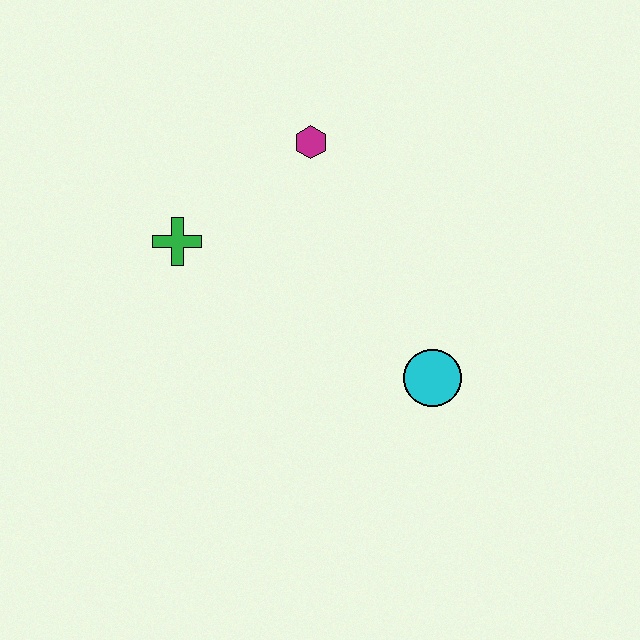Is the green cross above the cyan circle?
Yes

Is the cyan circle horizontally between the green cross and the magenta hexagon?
No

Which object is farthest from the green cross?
The cyan circle is farthest from the green cross.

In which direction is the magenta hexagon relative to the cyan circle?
The magenta hexagon is above the cyan circle.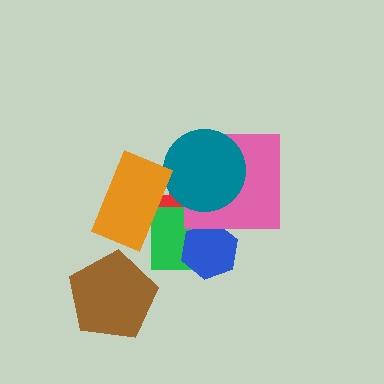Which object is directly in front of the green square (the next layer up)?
The blue hexagon is directly in front of the green square.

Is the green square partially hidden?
Yes, it is partially covered by another shape.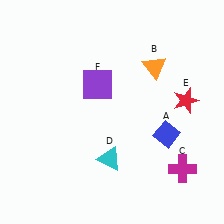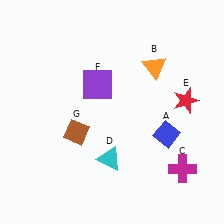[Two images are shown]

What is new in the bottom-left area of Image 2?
A brown diamond (G) was added in the bottom-left area of Image 2.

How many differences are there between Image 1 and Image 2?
There is 1 difference between the two images.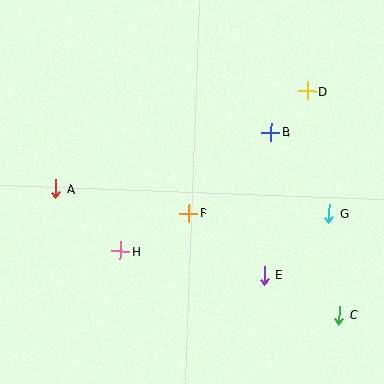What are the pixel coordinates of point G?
Point G is at (329, 213).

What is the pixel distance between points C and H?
The distance between C and H is 228 pixels.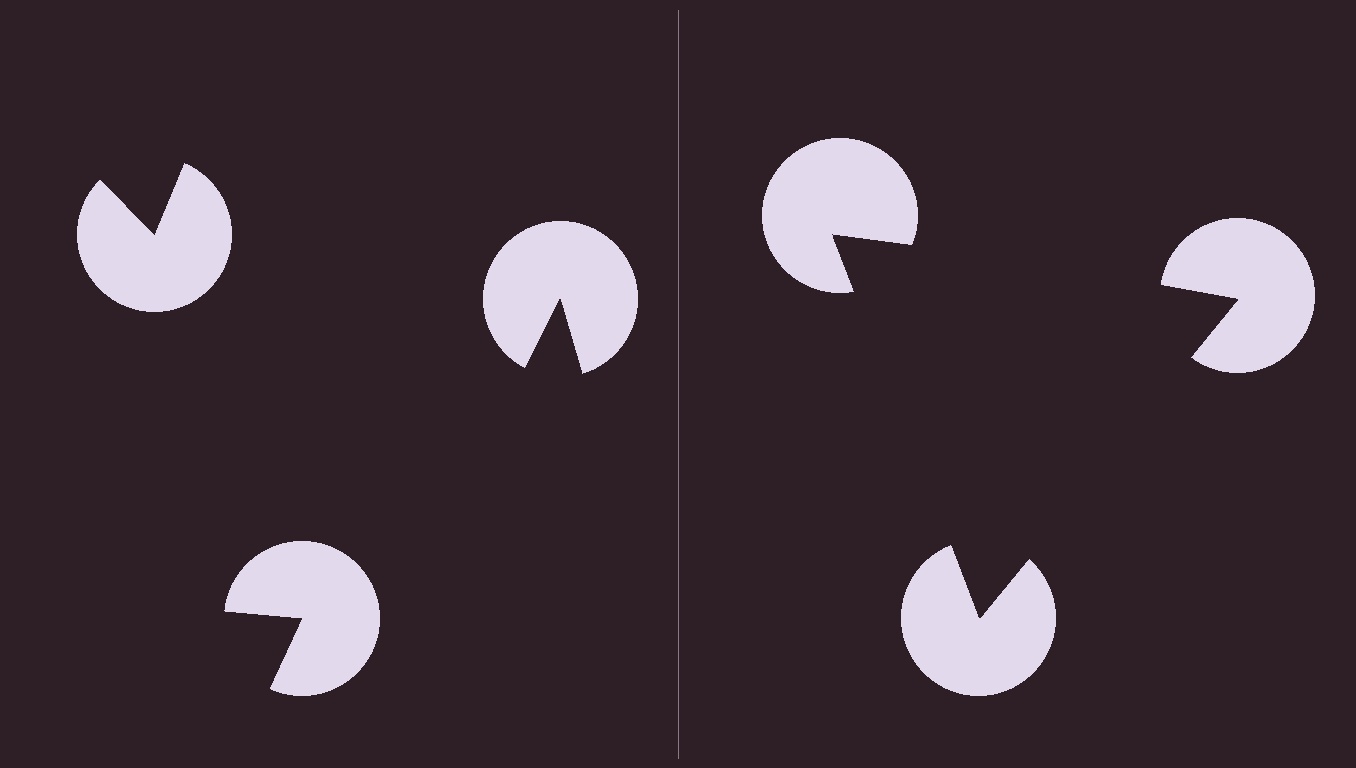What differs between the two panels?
The pac-man discs are positioned identically on both sides; only the wedge orientations differ. On the right they align to a triangle; on the left they are misaligned.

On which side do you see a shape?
An illusory triangle appears on the right side. On the left side the wedge cuts are rotated, so no coherent shape forms.